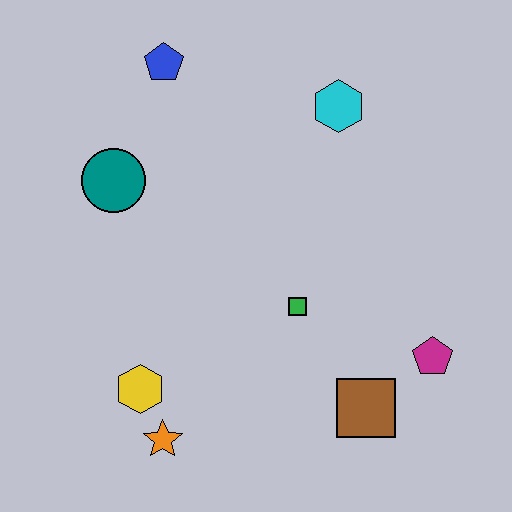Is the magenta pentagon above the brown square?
Yes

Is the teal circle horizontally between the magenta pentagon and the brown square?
No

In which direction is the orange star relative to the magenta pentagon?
The orange star is to the left of the magenta pentagon.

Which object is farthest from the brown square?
The blue pentagon is farthest from the brown square.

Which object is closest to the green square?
The brown square is closest to the green square.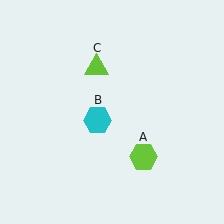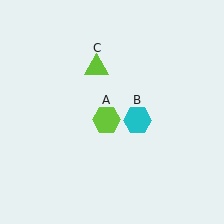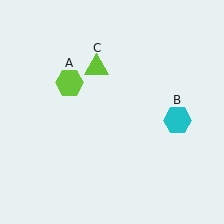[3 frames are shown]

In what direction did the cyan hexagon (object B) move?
The cyan hexagon (object B) moved right.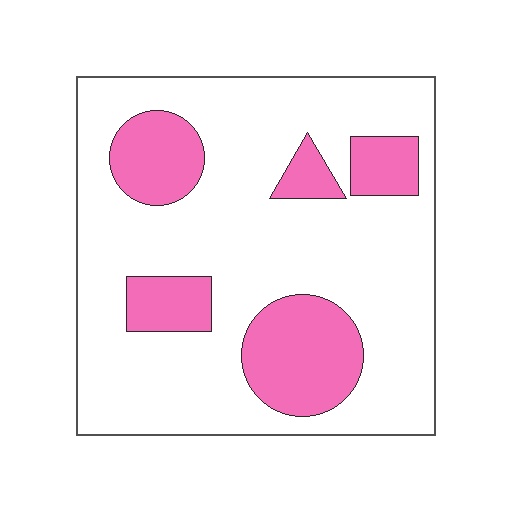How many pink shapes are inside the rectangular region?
5.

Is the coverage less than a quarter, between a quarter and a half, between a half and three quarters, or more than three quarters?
Less than a quarter.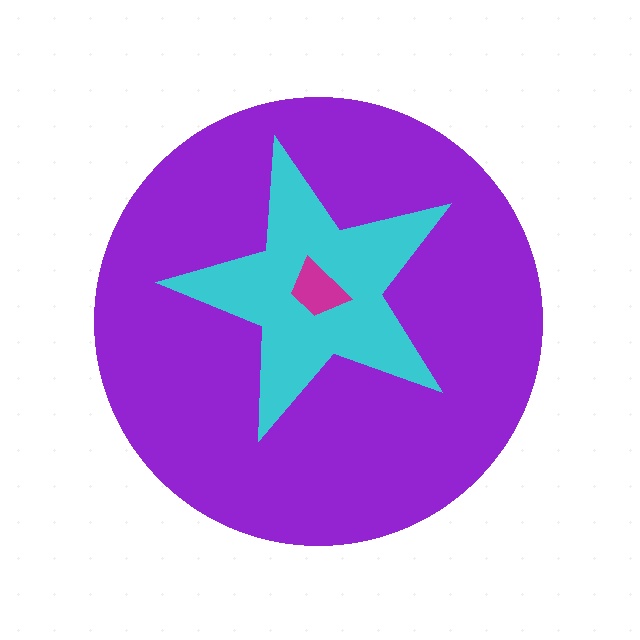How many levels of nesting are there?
3.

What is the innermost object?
The magenta trapezoid.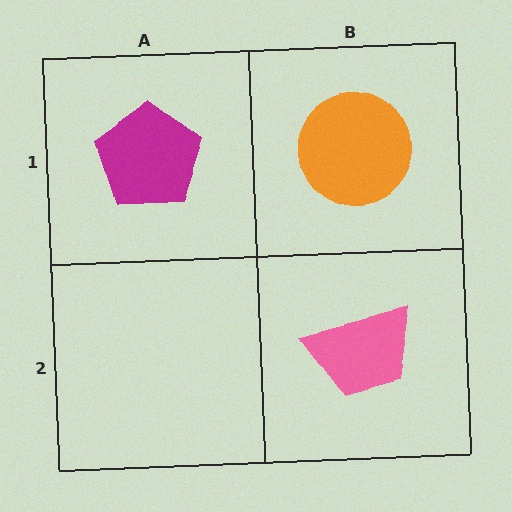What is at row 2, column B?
A pink trapezoid.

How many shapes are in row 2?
1 shape.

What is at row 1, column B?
An orange circle.